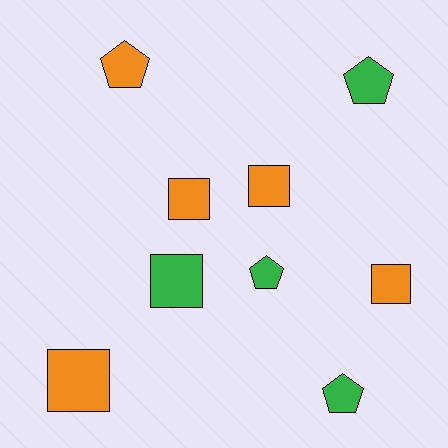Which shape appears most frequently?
Square, with 5 objects.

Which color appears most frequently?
Orange, with 5 objects.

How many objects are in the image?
There are 9 objects.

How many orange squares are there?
There are 4 orange squares.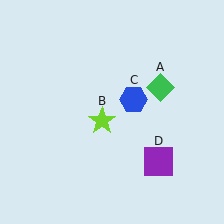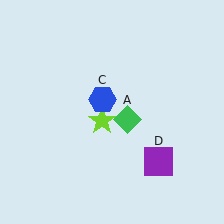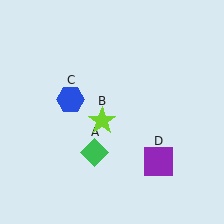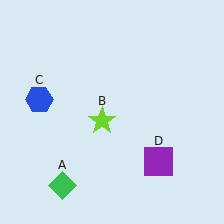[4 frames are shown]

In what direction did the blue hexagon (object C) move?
The blue hexagon (object C) moved left.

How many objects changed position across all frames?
2 objects changed position: green diamond (object A), blue hexagon (object C).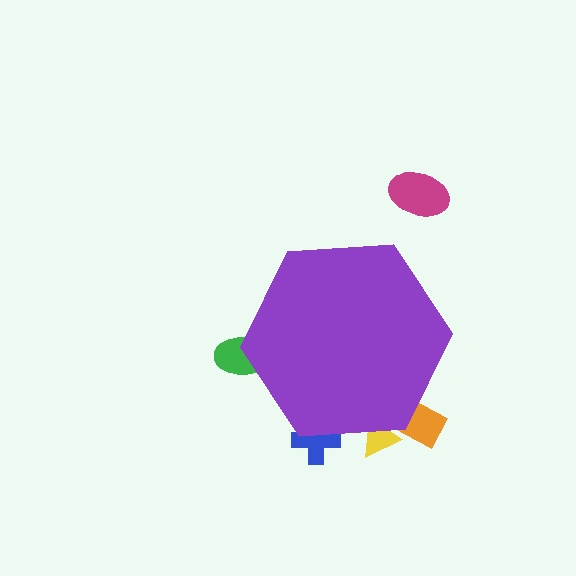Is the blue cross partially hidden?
Yes, the blue cross is partially hidden behind the purple hexagon.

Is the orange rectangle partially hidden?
Yes, the orange rectangle is partially hidden behind the purple hexagon.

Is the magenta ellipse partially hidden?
No, the magenta ellipse is fully visible.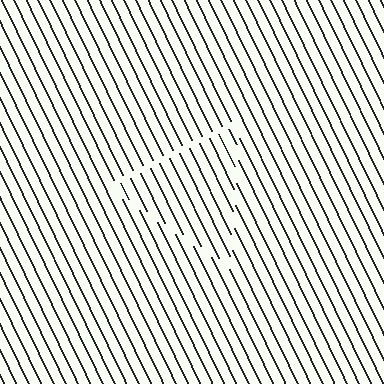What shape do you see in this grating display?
An illusory triangle. The interior of the shape contains the same grating, shifted by half a period — the contour is defined by the phase discontinuity where line-ends from the inner and outer gratings abut.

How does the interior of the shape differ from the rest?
The interior of the shape contains the same grating, shifted by half a period — the contour is defined by the phase discontinuity where line-ends from the inner and outer gratings abut.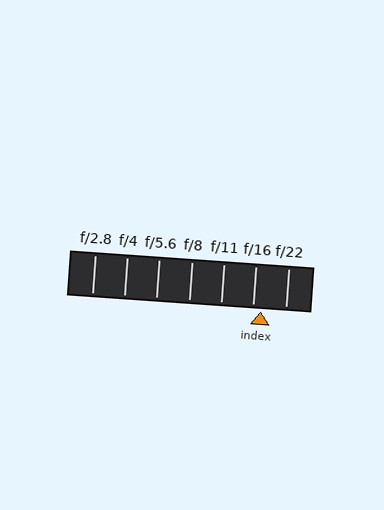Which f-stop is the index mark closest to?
The index mark is closest to f/16.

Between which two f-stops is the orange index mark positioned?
The index mark is between f/16 and f/22.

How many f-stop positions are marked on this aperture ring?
There are 7 f-stop positions marked.